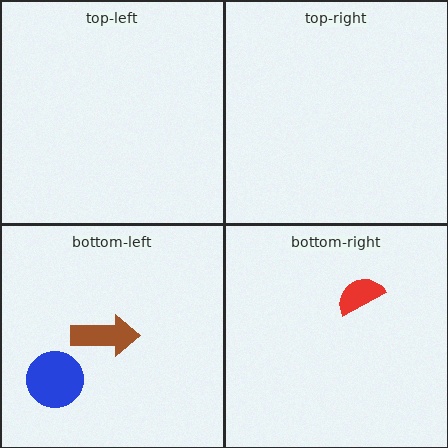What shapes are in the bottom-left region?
The brown arrow, the blue circle.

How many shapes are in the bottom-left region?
2.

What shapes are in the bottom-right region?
The red semicircle.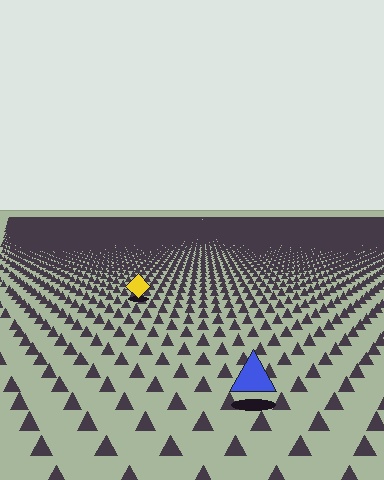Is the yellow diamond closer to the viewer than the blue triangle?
No. The blue triangle is closer — you can tell from the texture gradient: the ground texture is coarser near it.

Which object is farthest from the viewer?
The yellow diamond is farthest from the viewer. It appears smaller and the ground texture around it is denser.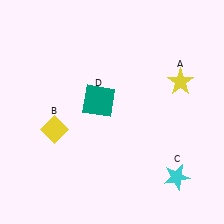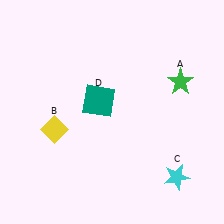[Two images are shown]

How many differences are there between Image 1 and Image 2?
There is 1 difference between the two images.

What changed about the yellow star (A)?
In Image 1, A is yellow. In Image 2, it changed to green.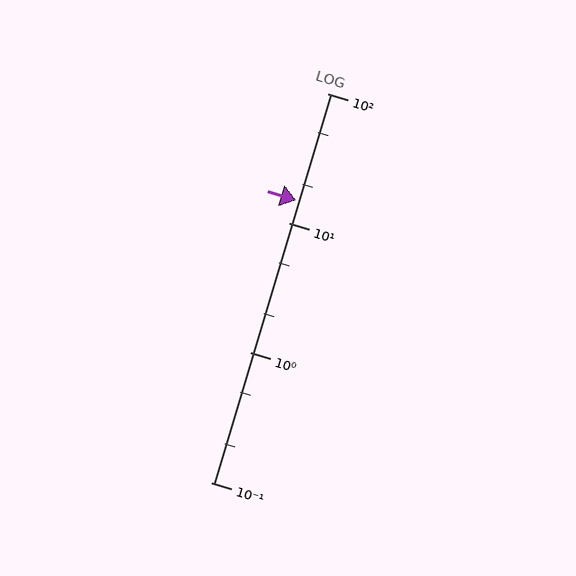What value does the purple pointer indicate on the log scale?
The pointer indicates approximately 15.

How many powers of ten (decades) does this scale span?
The scale spans 3 decades, from 0.1 to 100.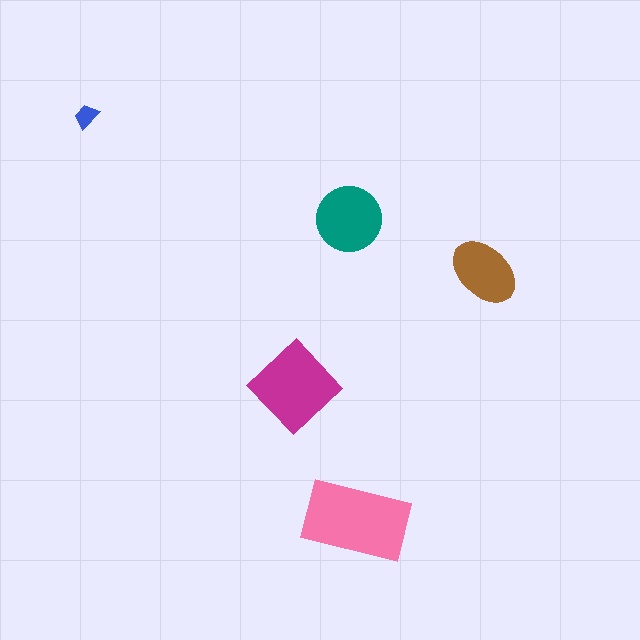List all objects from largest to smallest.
The pink rectangle, the magenta diamond, the teal circle, the brown ellipse, the blue trapezoid.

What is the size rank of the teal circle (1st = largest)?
3rd.